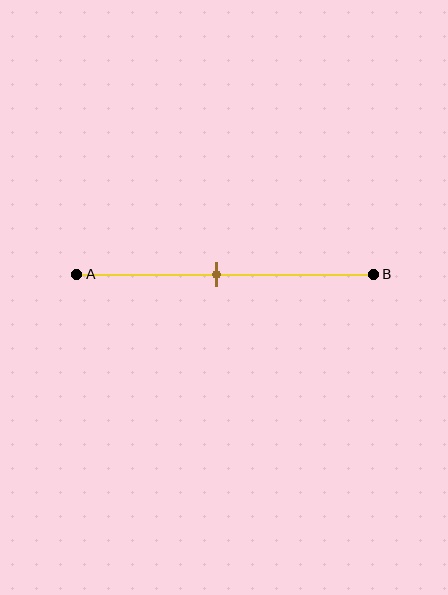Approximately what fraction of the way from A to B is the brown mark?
The brown mark is approximately 45% of the way from A to B.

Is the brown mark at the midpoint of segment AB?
Yes, the mark is approximately at the midpoint.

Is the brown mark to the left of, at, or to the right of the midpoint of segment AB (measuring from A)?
The brown mark is approximately at the midpoint of segment AB.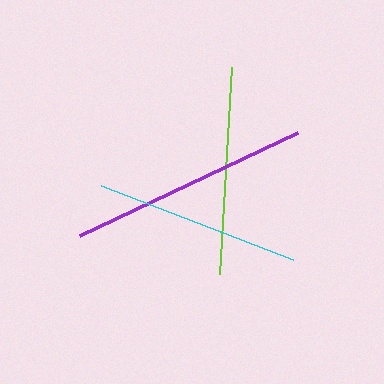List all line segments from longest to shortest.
From longest to shortest: purple, lime, cyan.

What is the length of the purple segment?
The purple segment is approximately 241 pixels long.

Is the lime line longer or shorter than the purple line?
The purple line is longer than the lime line.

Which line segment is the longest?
The purple line is the longest at approximately 241 pixels.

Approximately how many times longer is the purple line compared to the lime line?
The purple line is approximately 1.2 times the length of the lime line.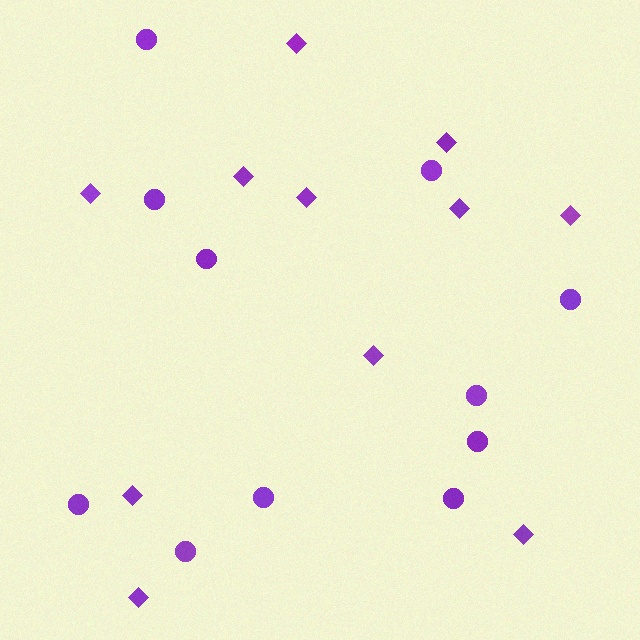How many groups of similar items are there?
There are 2 groups: one group of diamonds (11) and one group of circles (11).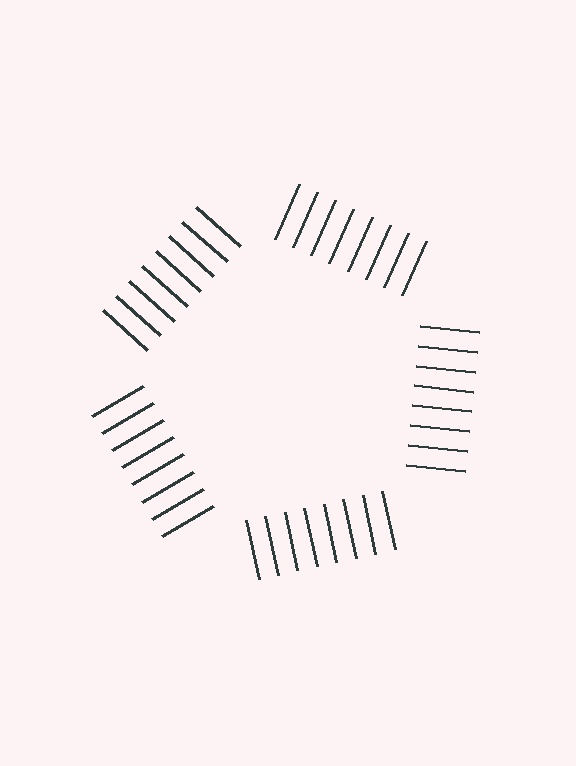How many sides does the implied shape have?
5 sides — the line-ends trace a pentagon.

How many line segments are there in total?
40 — 8 along each of the 5 edges.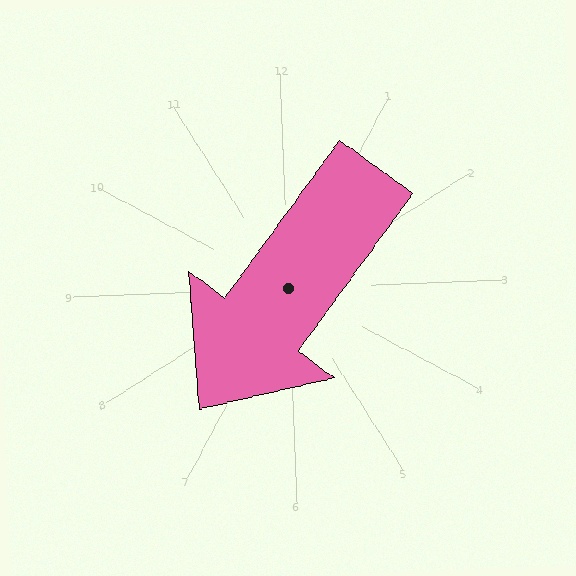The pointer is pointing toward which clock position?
Roughly 7 o'clock.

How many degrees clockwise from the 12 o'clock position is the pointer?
Approximately 218 degrees.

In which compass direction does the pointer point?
Southwest.